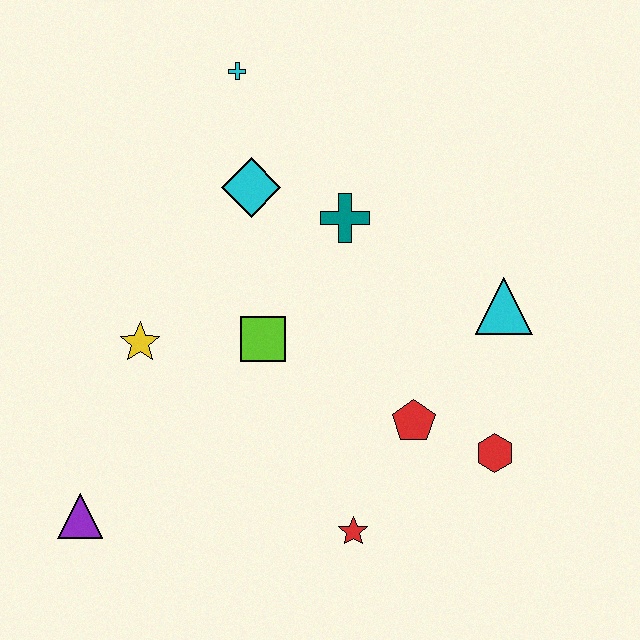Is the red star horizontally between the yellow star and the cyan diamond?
No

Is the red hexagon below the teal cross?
Yes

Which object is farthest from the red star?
The cyan cross is farthest from the red star.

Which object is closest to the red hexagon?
The red pentagon is closest to the red hexagon.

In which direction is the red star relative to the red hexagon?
The red star is to the left of the red hexagon.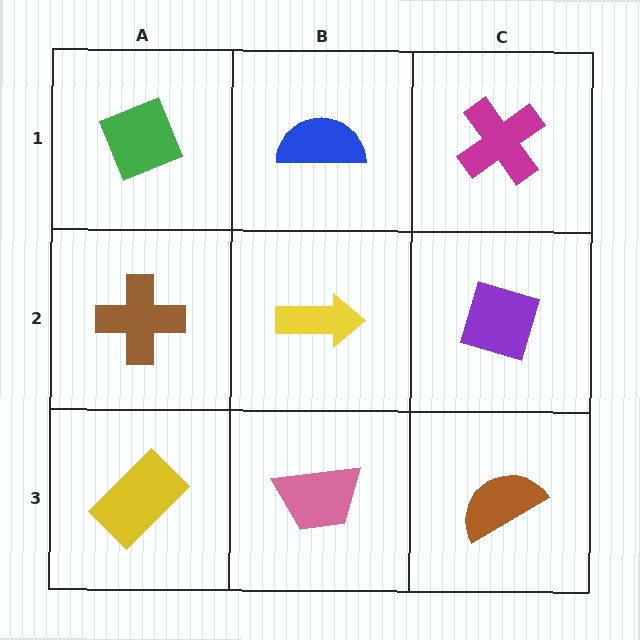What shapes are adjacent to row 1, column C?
A purple diamond (row 2, column C), a blue semicircle (row 1, column B).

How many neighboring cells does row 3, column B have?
3.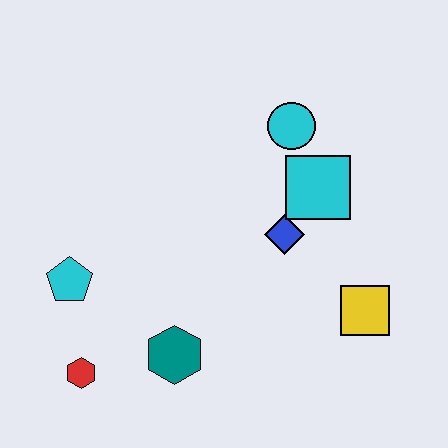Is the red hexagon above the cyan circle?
No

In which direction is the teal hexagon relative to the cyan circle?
The teal hexagon is below the cyan circle.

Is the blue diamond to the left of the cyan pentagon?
No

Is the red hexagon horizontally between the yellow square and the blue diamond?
No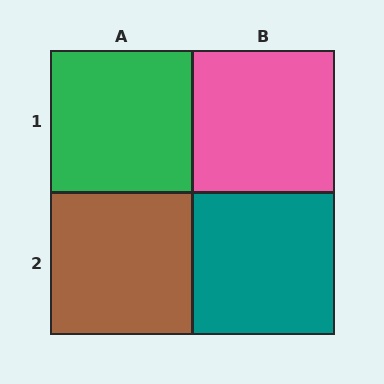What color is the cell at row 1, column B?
Pink.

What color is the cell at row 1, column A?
Green.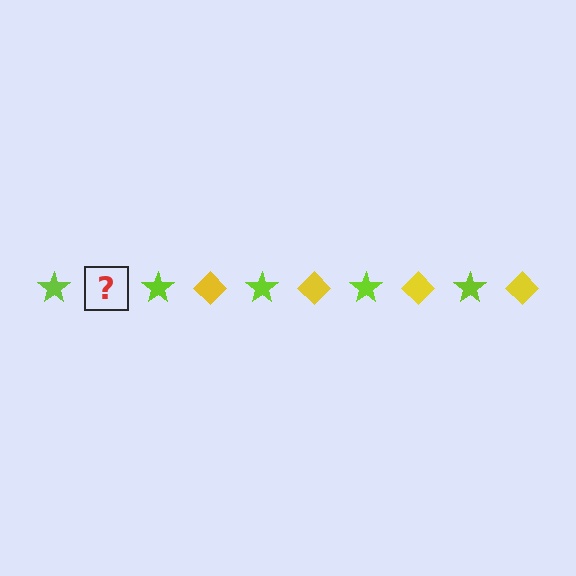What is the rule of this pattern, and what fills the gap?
The rule is that the pattern alternates between lime star and yellow diamond. The gap should be filled with a yellow diamond.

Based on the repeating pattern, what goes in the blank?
The blank should be a yellow diamond.